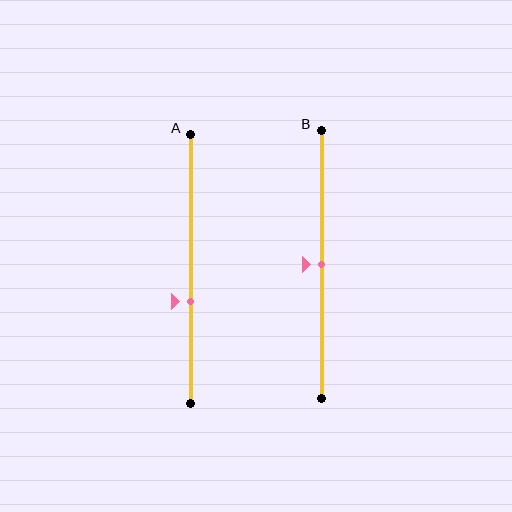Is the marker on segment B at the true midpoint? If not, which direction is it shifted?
Yes, the marker on segment B is at the true midpoint.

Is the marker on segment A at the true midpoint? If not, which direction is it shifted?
No, the marker on segment A is shifted downward by about 12% of the segment length.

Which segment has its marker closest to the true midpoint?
Segment B has its marker closest to the true midpoint.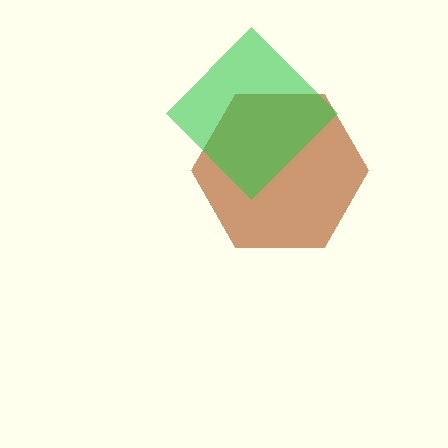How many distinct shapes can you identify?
There are 2 distinct shapes: a brown hexagon, a green diamond.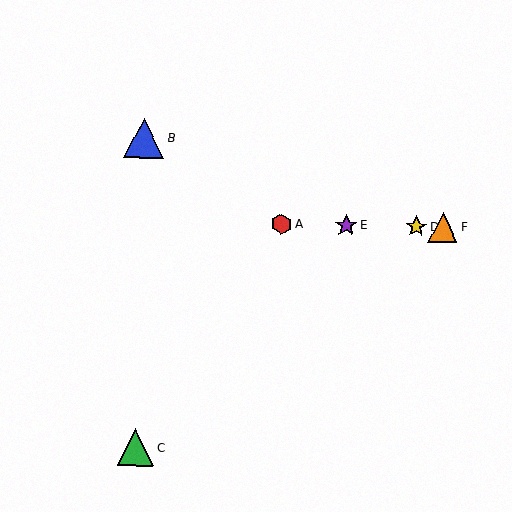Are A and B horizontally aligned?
No, A is at y≈224 and B is at y≈138.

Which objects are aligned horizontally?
Objects A, D, E, F are aligned horizontally.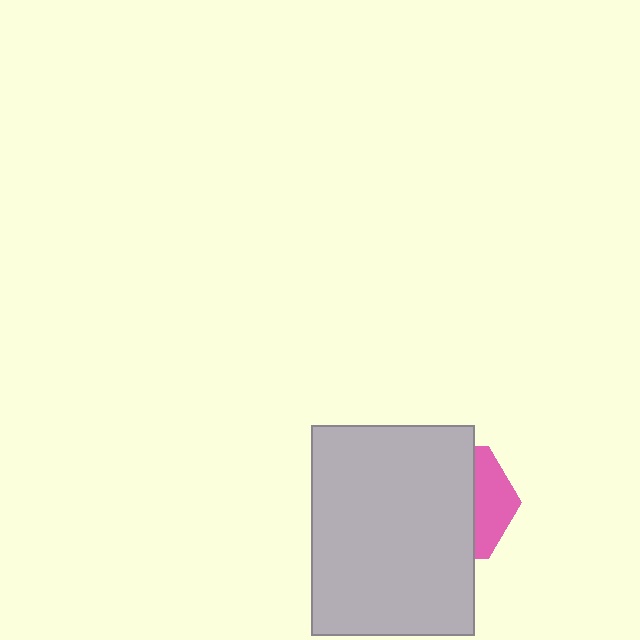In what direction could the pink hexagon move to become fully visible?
The pink hexagon could move right. That would shift it out from behind the light gray rectangle entirely.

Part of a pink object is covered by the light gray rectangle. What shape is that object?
It is a hexagon.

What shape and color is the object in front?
The object in front is a light gray rectangle.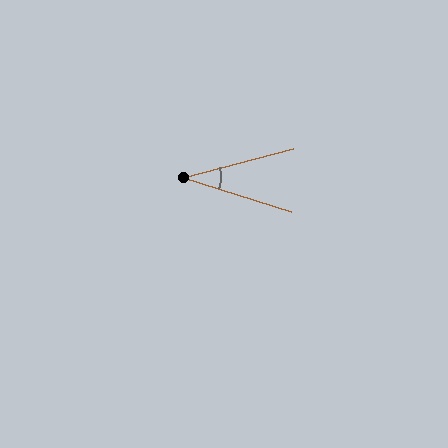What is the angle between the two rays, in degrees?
Approximately 32 degrees.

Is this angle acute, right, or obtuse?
It is acute.